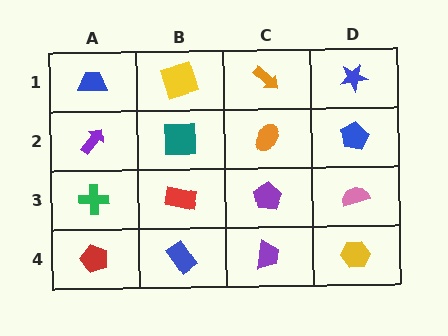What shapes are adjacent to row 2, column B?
A yellow square (row 1, column B), a red rectangle (row 3, column B), a purple arrow (row 2, column A), an orange ellipse (row 2, column C).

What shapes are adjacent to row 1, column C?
An orange ellipse (row 2, column C), a yellow square (row 1, column B), a blue star (row 1, column D).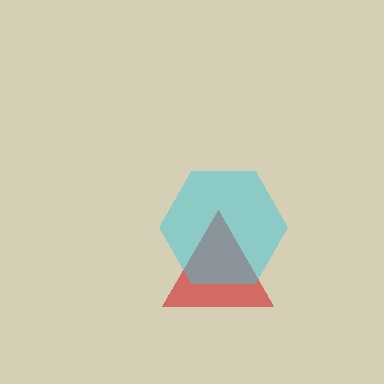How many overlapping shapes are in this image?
There are 2 overlapping shapes in the image.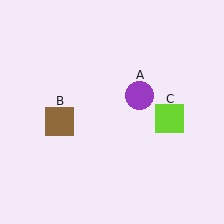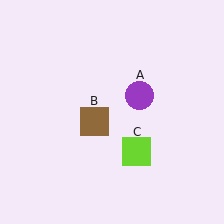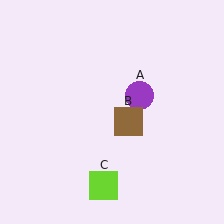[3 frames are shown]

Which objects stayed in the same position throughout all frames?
Purple circle (object A) remained stationary.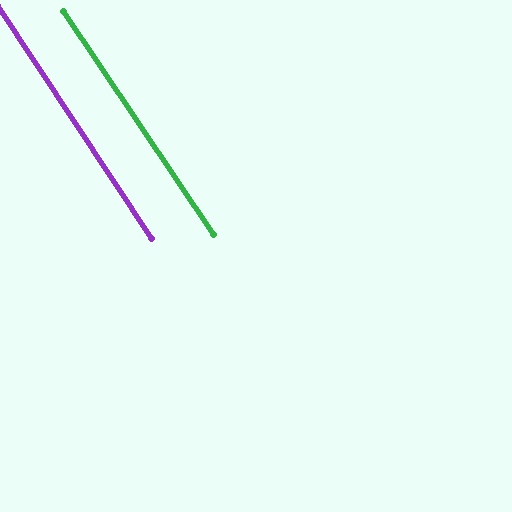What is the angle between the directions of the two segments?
Approximately 0 degrees.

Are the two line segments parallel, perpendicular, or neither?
Parallel — their directions differ by only 0.2°.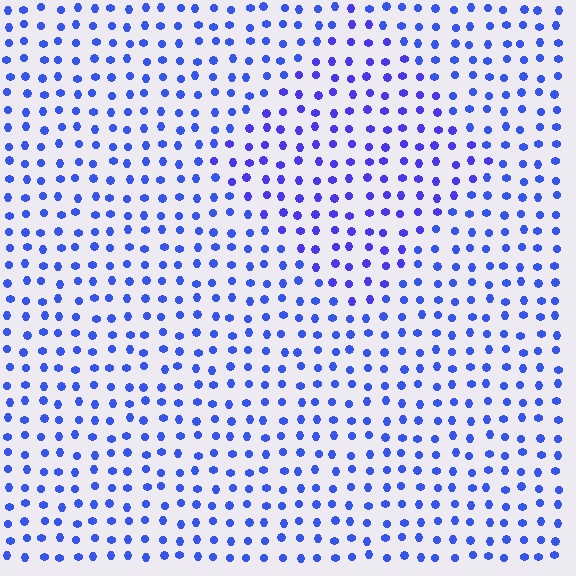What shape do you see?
I see a diamond.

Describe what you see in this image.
The image is filled with small blue elements in a uniform arrangement. A diamond-shaped region is visible where the elements are tinted to a slightly different hue, forming a subtle color boundary.